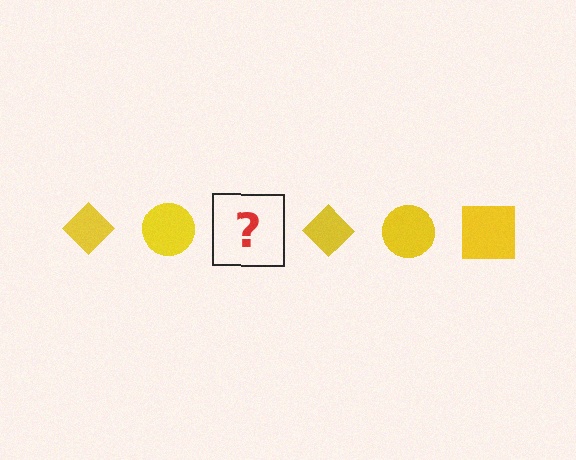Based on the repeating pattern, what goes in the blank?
The blank should be a yellow square.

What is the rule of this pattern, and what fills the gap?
The rule is that the pattern cycles through diamond, circle, square shapes in yellow. The gap should be filled with a yellow square.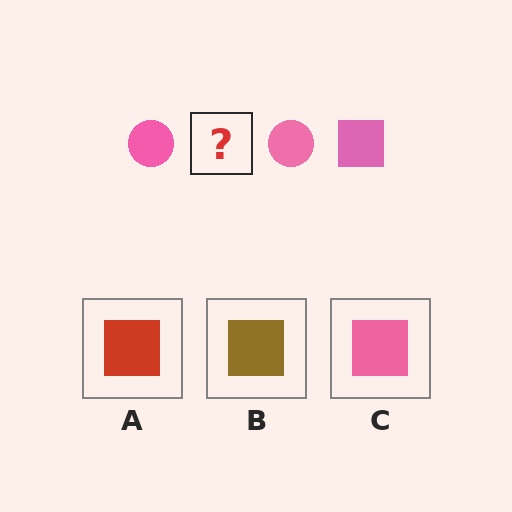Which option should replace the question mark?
Option C.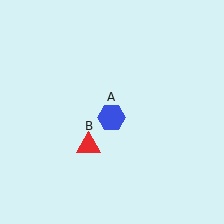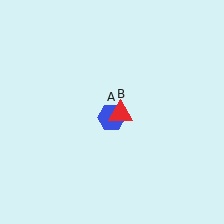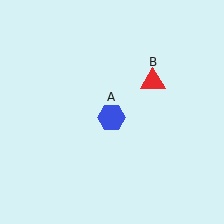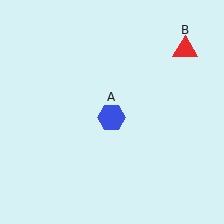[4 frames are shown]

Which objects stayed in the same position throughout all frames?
Blue hexagon (object A) remained stationary.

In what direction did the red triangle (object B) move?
The red triangle (object B) moved up and to the right.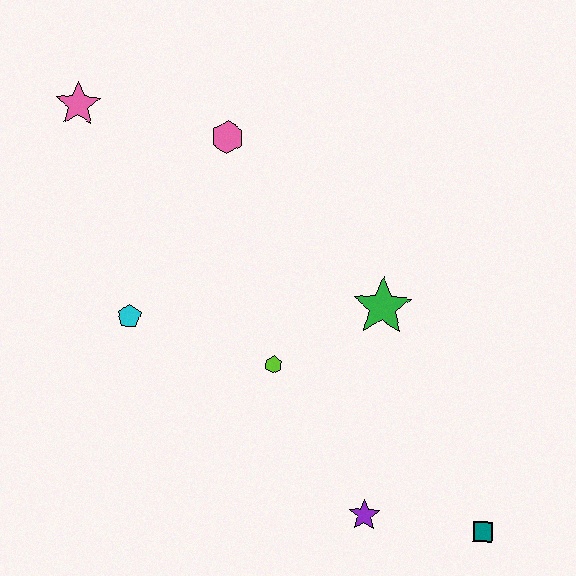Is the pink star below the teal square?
No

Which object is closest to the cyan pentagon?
The lime hexagon is closest to the cyan pentagon.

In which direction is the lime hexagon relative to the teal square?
The lime hexagon is to the left of the teal square.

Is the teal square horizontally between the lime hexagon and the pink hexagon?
No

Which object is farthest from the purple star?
The pink star is farthest from the purple star.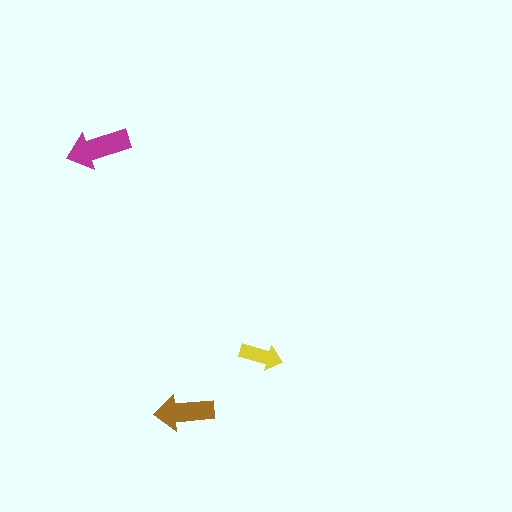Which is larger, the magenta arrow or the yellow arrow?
The magenta one.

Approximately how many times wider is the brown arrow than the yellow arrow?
About 1.5 times wider.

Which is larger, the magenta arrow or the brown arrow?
The magenta one.